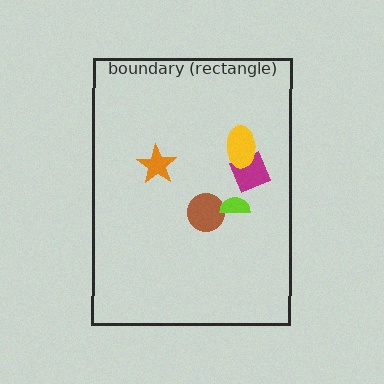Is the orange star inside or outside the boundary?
Inside.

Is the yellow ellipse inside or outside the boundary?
Inside.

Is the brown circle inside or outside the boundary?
Inside.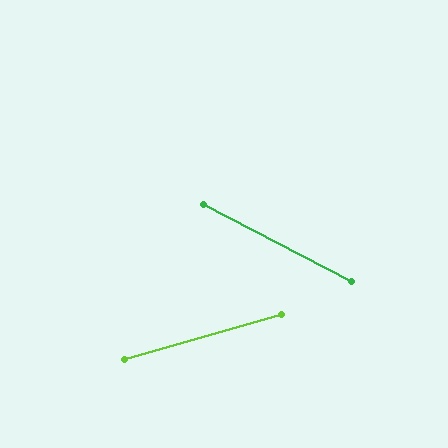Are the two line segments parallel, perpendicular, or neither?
Neither parallel nor perpendicular — they differ by about 44°.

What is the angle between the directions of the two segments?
Approximately 44 degrees.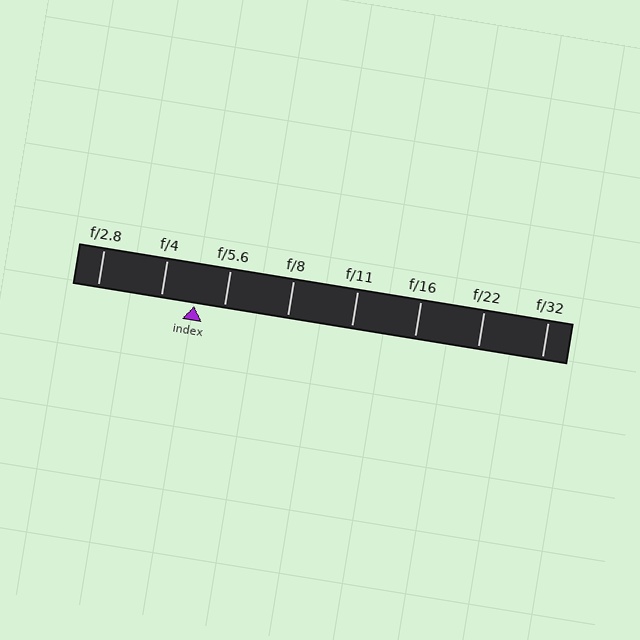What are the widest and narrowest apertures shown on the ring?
The widest aperture shown is f/2.8 and the narrowest is f/32.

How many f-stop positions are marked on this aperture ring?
There are 8 f-stop positions marked.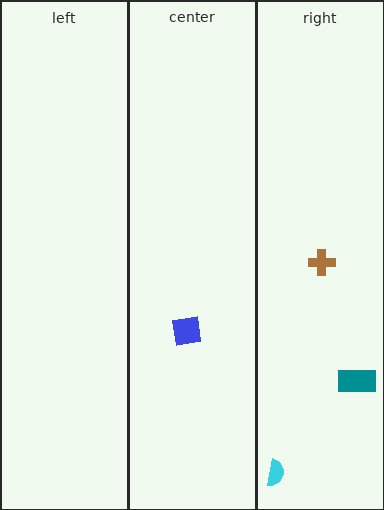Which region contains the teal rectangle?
The right region.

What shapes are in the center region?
The blue square.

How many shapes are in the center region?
1.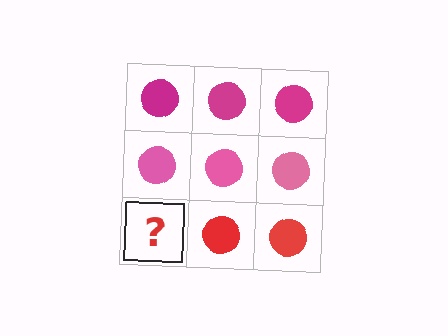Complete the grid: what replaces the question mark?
The question mark should be replaced with a red circle.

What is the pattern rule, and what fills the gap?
The rule is that each row has a consistent color. The gap should be filled with a red circle.